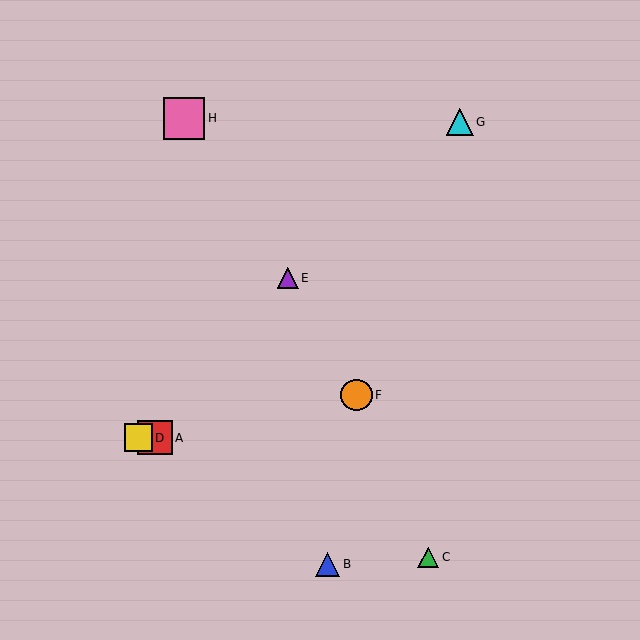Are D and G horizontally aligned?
No, D is at y≈438 and G is at y≈122.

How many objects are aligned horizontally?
2 objects (A, D) are aligned horizontally.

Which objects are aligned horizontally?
Objects A, D are aligned horizontally.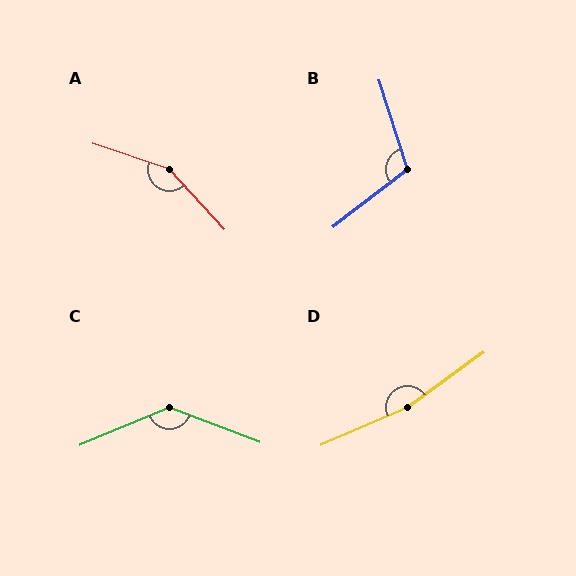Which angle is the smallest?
B, at approximately 110 degrees.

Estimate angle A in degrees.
Approximately 151 degrees.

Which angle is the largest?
D, at approximately 167 degrees.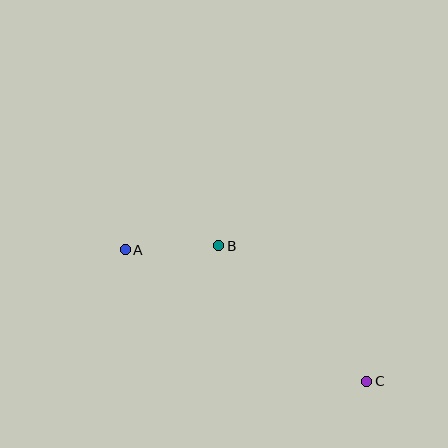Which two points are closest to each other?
Points A and B are closest to each other.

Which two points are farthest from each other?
Points A and C are farthest from each other.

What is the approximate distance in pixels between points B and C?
The distance between B and C is approximately 201 pixels.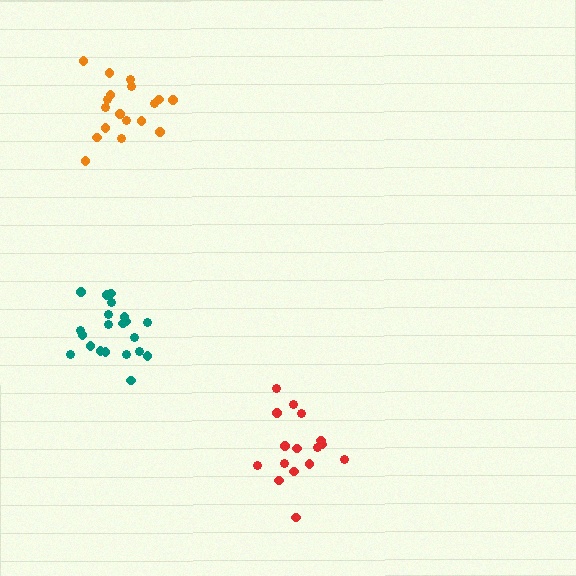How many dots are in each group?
Group 1: 18 dots, Group 2: 16 dots, Group 3: 21 dots (55 total).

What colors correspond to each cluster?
The clusters are colored: orange, red, teal.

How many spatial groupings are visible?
There are 3 spatial groupings.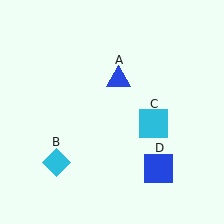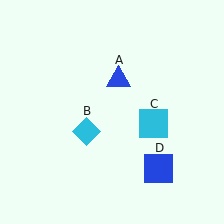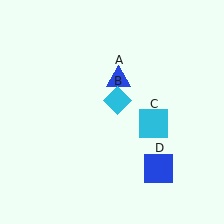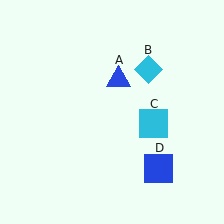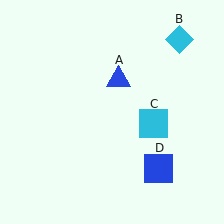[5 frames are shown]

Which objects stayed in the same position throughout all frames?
Blue triangle (object A) and cyan square (object C) and blue square (object D) remained stationary.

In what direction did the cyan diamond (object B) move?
The cyan diamond (object B) moved up and to the right.